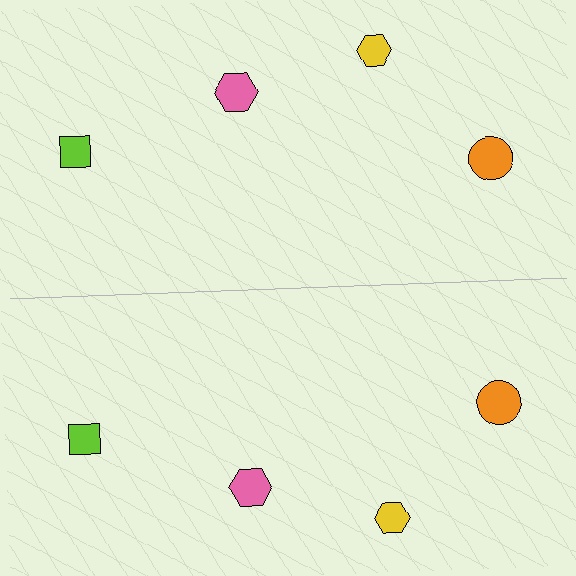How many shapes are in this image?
There are 8 shapes in this image.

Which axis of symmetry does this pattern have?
The pattern has a horizontal axis of symmetry running through the center of the image.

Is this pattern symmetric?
Yes, this pattern has bilateral (reflection) symmetry.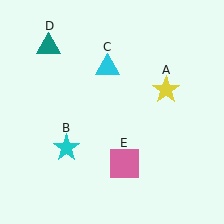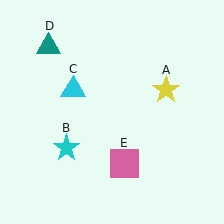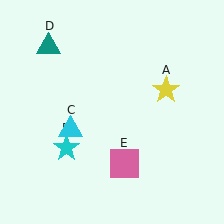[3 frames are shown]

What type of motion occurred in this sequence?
The cyan triangle (object C) rotated counterclockwise around the center of the scene.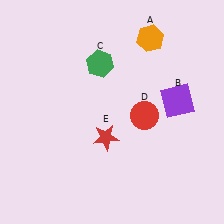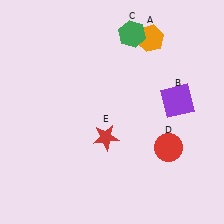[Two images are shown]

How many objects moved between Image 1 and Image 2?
2 objects moved between the two images.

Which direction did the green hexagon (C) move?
The green hexagon (C) moved right.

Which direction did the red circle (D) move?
The red circle (D) moved down.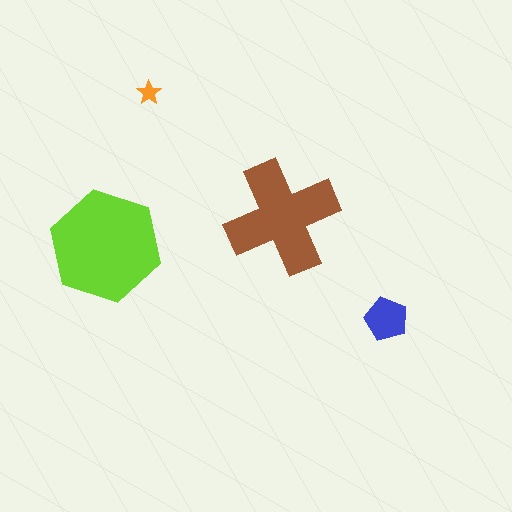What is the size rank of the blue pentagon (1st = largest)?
3rd.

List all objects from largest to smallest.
The lime hexagon, the brown cross, the blue pentagon, the orange star.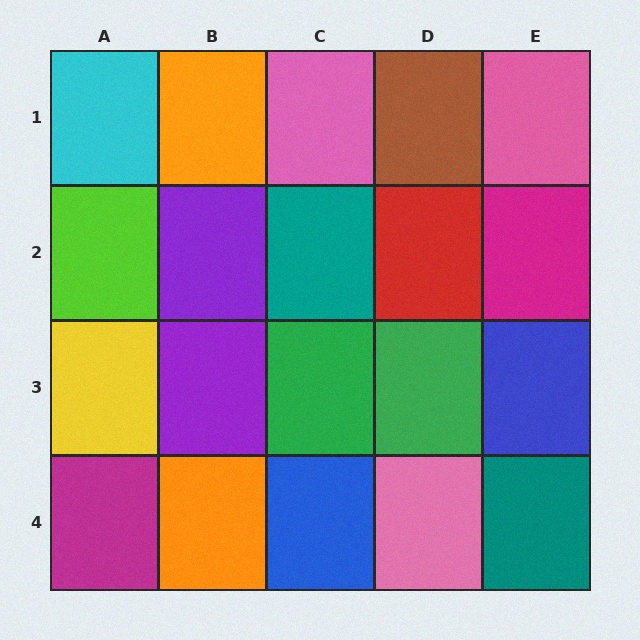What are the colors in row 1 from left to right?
Cyan, orange, pink, brown, pink.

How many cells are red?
1 cell is red.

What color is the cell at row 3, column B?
Purple.